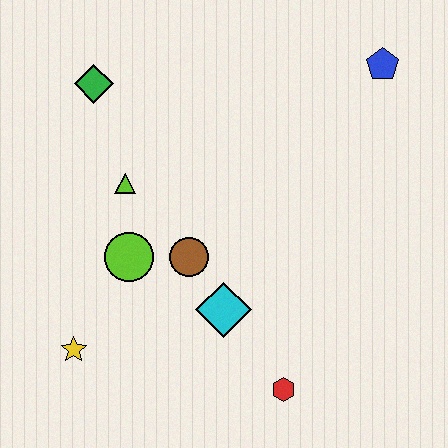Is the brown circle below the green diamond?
Yes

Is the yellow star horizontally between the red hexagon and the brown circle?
No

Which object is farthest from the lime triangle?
The blue pentagon is farthest from the lime triangle.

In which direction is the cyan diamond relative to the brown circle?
The cyan diamond is below the brown circle.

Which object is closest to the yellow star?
The lime circle is closest to the yellow star.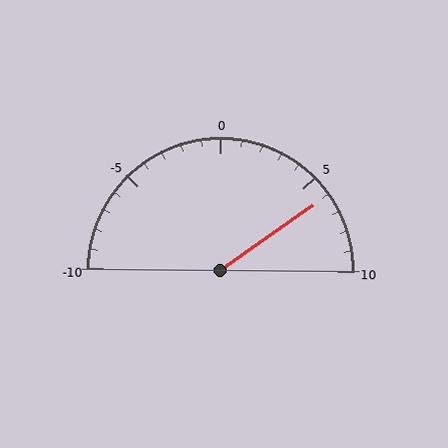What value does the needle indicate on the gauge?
The needle indicates approximately 6.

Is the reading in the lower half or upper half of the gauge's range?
The reading is in the upper half of the range (-10 to 10).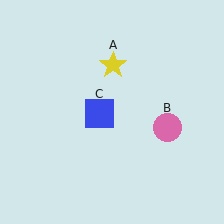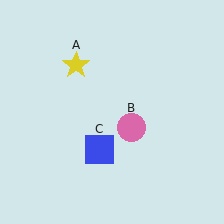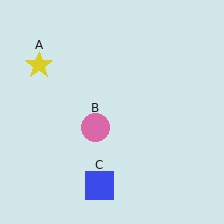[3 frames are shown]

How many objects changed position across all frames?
3 objects changed position: yellow star (object A), pink circle (object B), blue square (object C).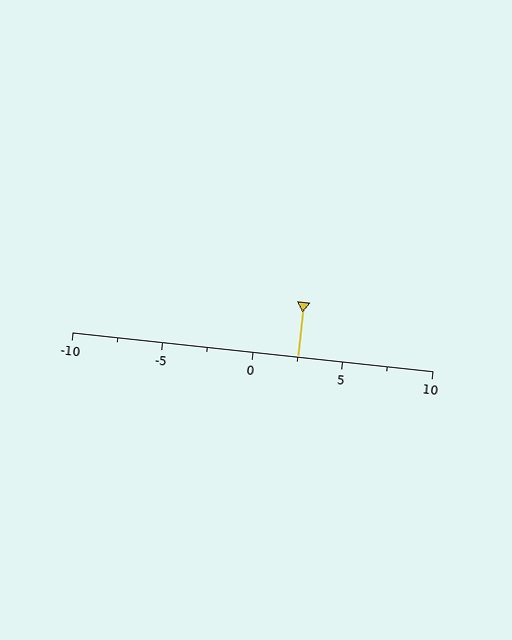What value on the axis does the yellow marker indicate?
The marker indicates approximately 2.5.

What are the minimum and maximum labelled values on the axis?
The axis runs from -10 to 10.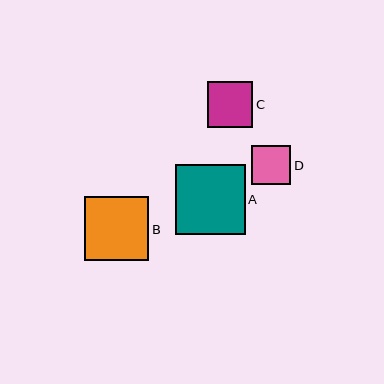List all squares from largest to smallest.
From largest to smallest: A, B, C, D.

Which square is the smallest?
Square D is the smallest with a size of approximately 39 pixels.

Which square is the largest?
Square A is the largest with a size of approximately 70 pixels.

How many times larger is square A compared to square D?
Square A is approximately 1.8 times the size of square D.